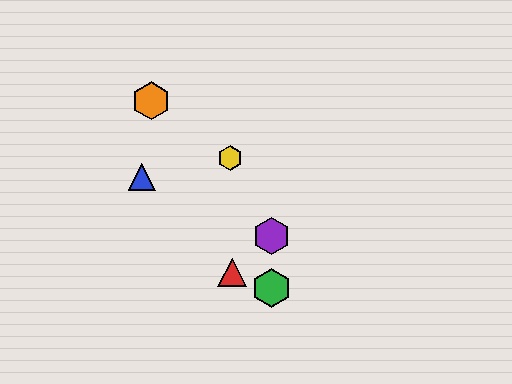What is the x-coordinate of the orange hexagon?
The orange hexagon is at x≈151.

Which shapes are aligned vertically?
The green hexagon, the purple hexagon are aligned vertically.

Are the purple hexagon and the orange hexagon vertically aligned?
No, the purple hexagon is at x≈272 and the orange hexagon is at x≈151.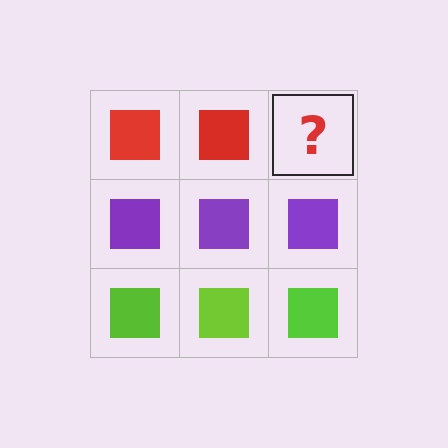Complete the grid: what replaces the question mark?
The question mark should be replaced with a red square.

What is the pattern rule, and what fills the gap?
The rule is that each row has a consistent color. The gap should be filled with a red square.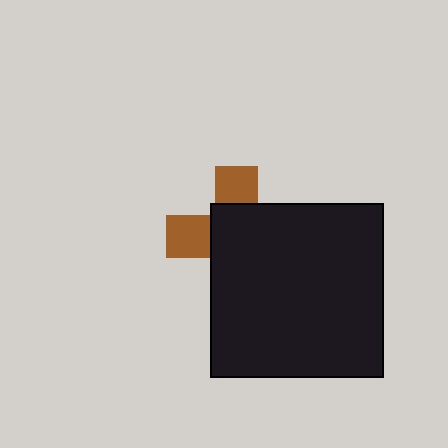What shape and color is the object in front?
The object in front is a black square.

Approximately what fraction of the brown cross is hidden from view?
Roughly 66% of the brown cross is hidden behind the black square.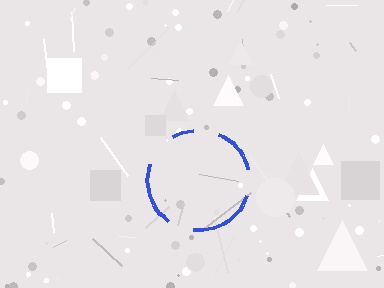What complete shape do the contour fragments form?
The contour fragments form a circle.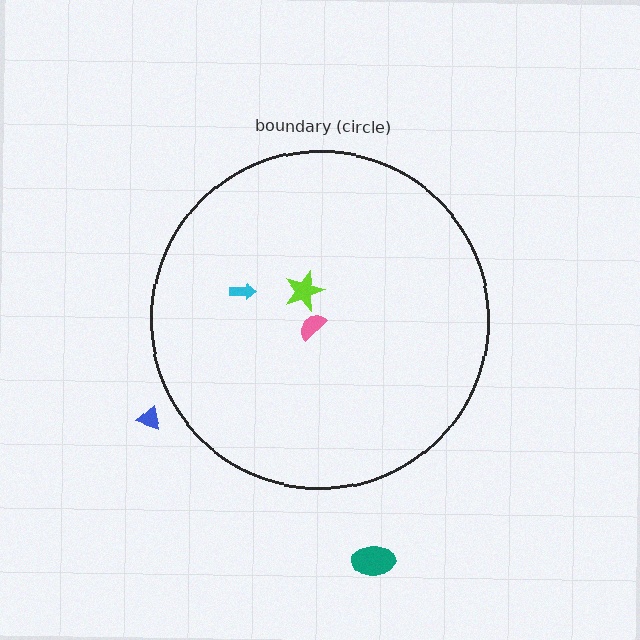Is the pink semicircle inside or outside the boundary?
Inside.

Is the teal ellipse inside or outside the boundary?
Outside.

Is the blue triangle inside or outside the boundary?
Outside.